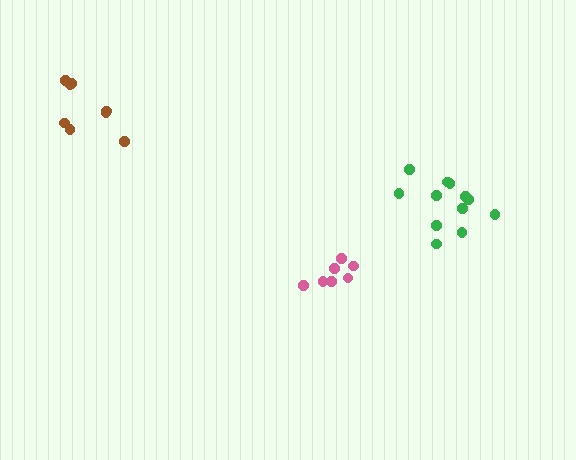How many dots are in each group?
Group 1: 12 dots, Group 2: 8 dots, Group 3: 7 dots (27 total).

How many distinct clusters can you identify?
There are 3 distinct clusters.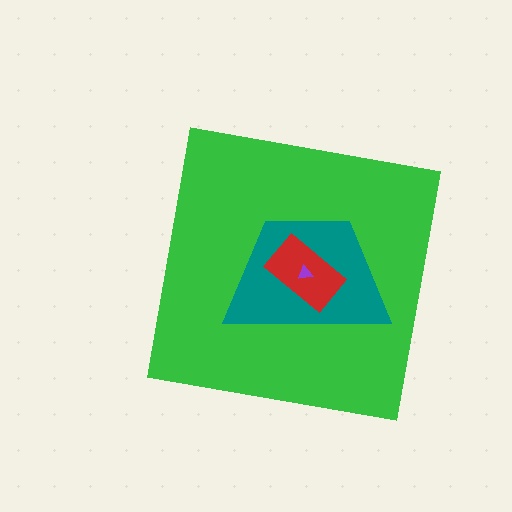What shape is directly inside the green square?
The teal trapezoid.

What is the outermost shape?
The green square.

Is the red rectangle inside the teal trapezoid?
Yes.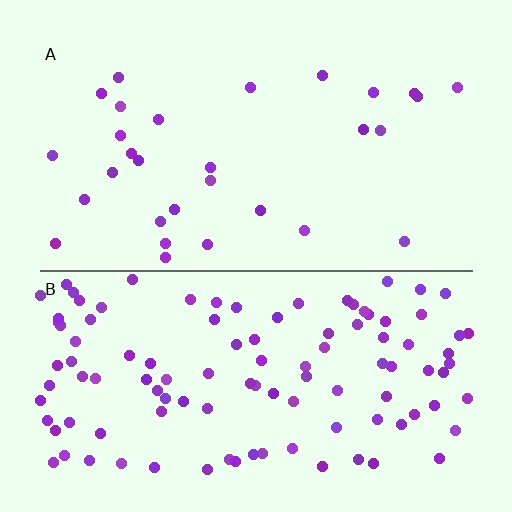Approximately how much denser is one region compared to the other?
Approximately 3.6× — region B over region A.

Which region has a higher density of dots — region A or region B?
B (the bottom).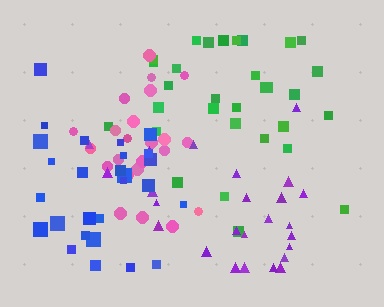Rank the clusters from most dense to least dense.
pink, blue, green, purple.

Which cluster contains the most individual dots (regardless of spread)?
Green (31).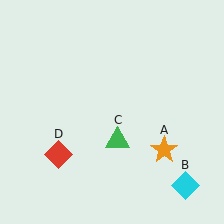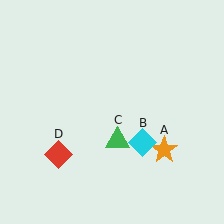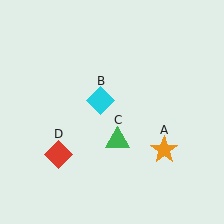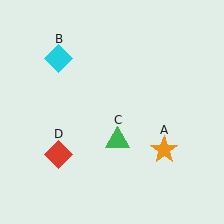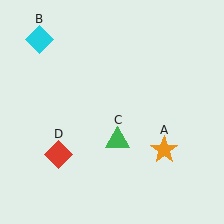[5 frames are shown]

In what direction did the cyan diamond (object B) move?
The cyan diamond (object B) moved up and to the left.